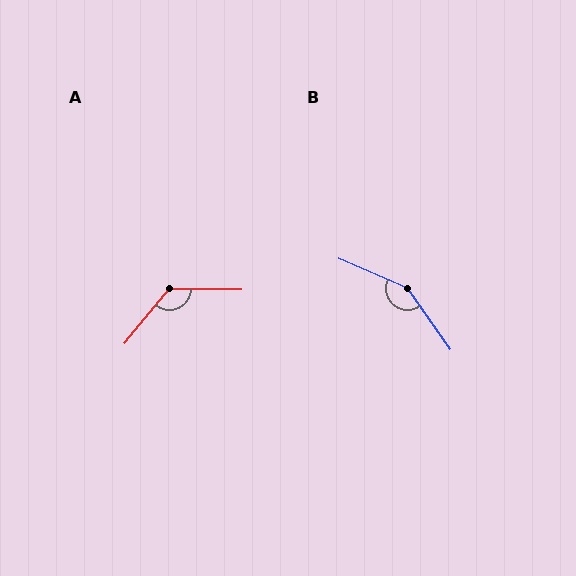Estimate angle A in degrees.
Approximately 129 degrees.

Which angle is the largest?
B, at approximately 148 degrees.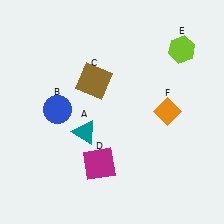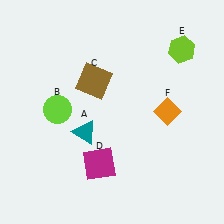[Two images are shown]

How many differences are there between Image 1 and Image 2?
There is 1 difference between the two images.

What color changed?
The circle (B) changed from blue in Image 1 to lime in Image 2.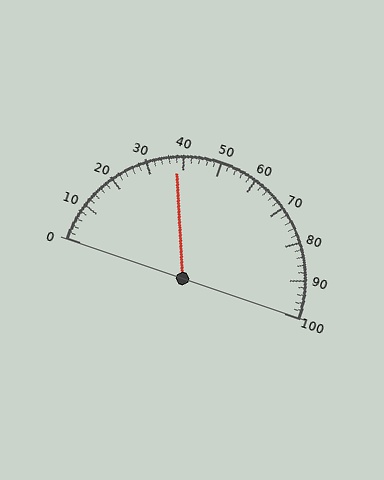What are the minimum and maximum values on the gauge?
The gauge ranges from 0 to 100.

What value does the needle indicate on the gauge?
The needle indicates approximately 38.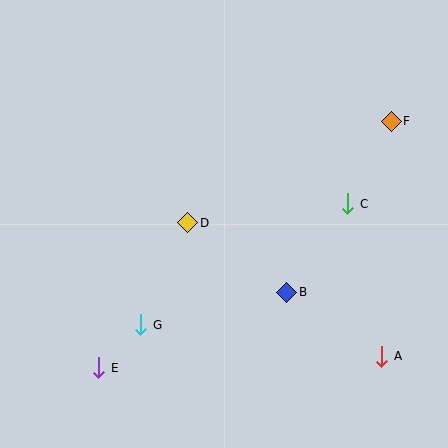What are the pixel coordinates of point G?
Point G is at (141, 325).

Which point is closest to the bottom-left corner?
Point E is closest to the bottom-left corner.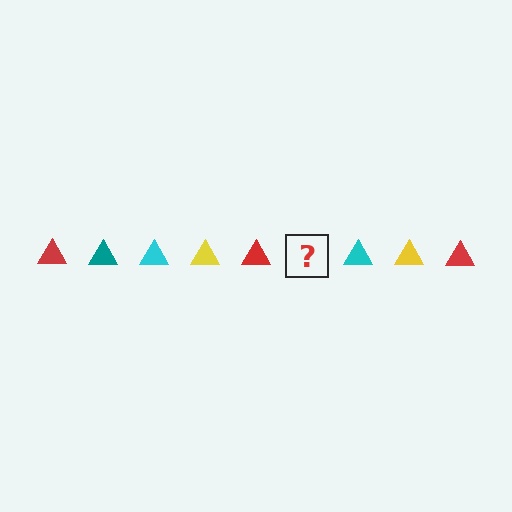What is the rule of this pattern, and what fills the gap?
The rule is that the pattern cycles through red, teal, cyan, yellow triangles. The gap should be filled with a teal triangle.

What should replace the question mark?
The question mark should be replaced with a teal triangle.